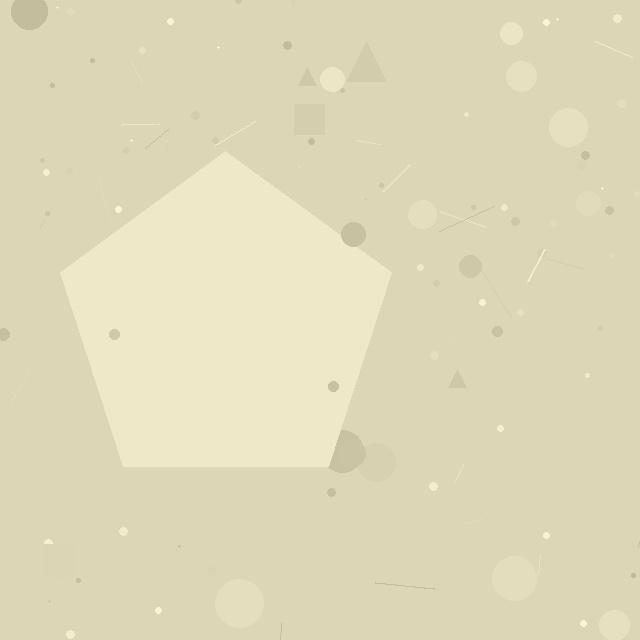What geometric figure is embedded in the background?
A pentagon is embedded in the background.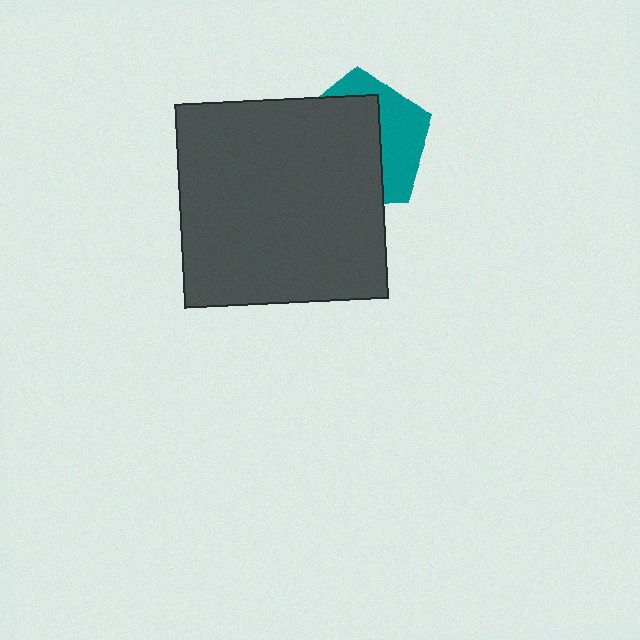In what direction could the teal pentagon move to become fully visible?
The teal pentagon could move right. That would shift it out from behind the dark gray square entirely.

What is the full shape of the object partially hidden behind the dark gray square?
The partially hidden object is a teal pentagon.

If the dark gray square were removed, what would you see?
You would see the complete teal pentagon.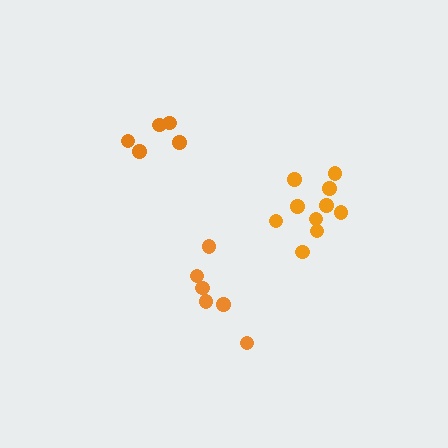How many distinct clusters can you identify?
There are 3 distinct clusters.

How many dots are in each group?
Group 1: 5 dots, Group 2: 6 dots, Group 3: 11 dots (22 total).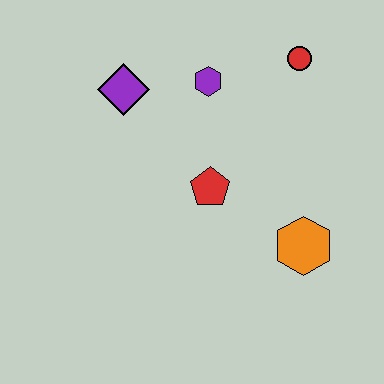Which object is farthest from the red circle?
The orange hexagon is farthest from the red circle.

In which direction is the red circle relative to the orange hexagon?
The red circle is above the orange hexagon.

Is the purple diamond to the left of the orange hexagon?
Yes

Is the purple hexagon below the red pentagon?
No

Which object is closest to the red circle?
The purple hexagon is closest to the red circle.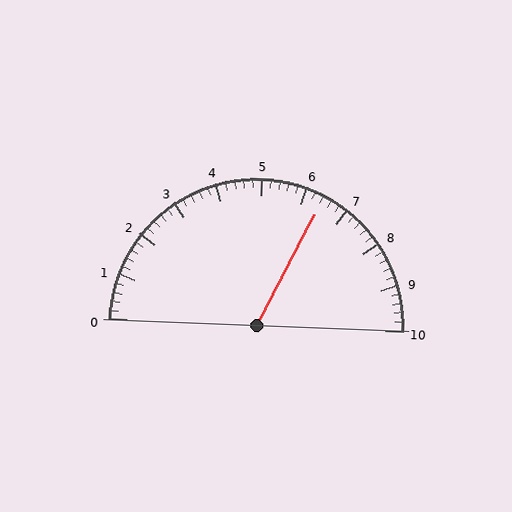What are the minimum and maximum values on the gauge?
The gauge ranges from 0 to 10.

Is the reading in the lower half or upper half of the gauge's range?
The reading is in the upper half of the range (0 to 10).